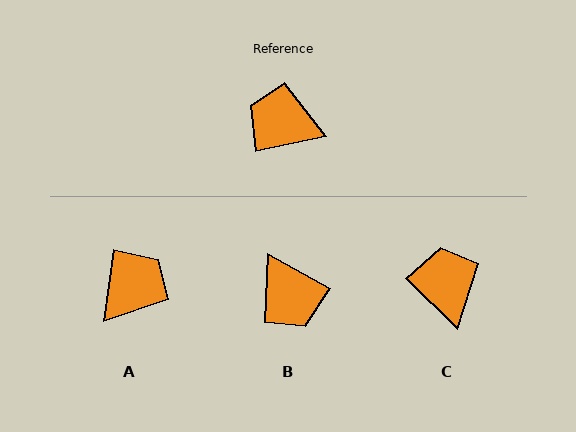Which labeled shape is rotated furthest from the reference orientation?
B, about 140 degrees away.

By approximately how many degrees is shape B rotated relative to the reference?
Approximately 140 degrees counter-clockwise.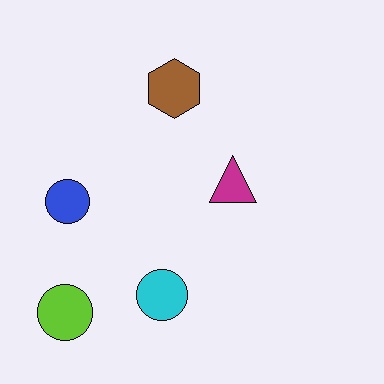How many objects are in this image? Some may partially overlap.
There are 5 objects.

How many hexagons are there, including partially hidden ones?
There is 1 hexagon.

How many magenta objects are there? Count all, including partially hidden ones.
There is 1 magenta object.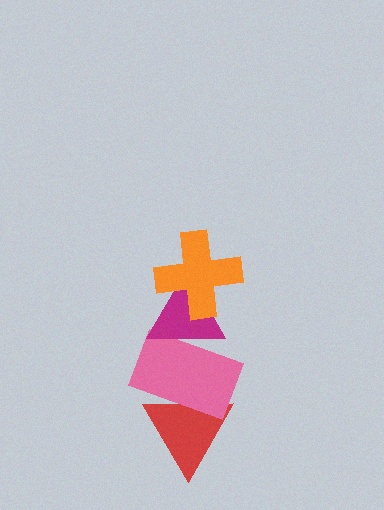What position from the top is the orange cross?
The orange cross is 1st from the top.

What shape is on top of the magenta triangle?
The orange cross is on top of the magenta triangle.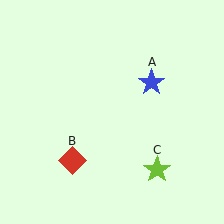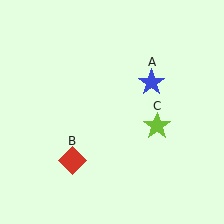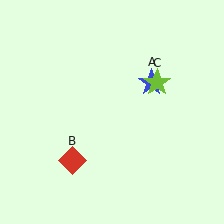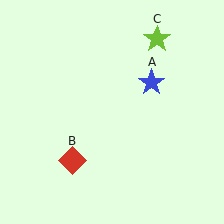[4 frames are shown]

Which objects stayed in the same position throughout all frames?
Blue star (object A) and red diamond (object B) remained stationary.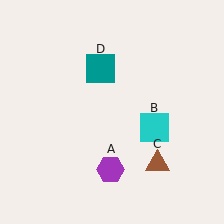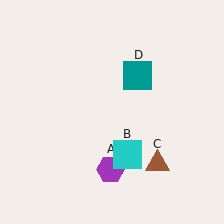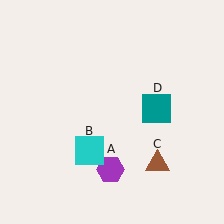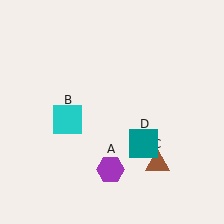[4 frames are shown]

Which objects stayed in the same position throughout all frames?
Purple hexagon (object A) and brown triangle (object C) remained stationary.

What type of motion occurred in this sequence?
The cyan square (object B), teal square (object D) rotated clockwise around the center of the scene.